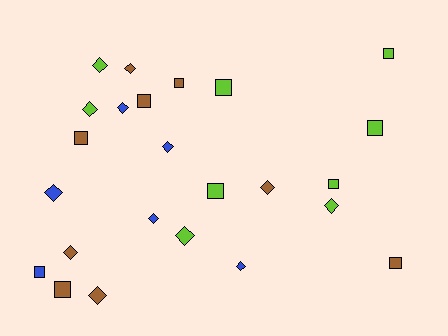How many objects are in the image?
There are 24 objects.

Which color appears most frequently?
Lime, with 9 objects.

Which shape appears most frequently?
Diamond, with 13 objects.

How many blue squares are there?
There is 1 blue square.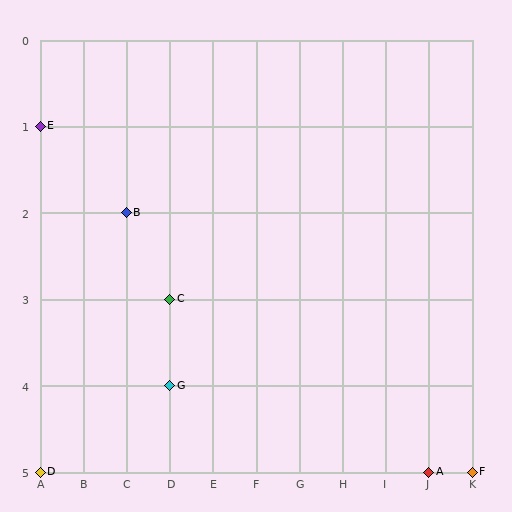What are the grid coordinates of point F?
Point F is at grid coordinates (K, 5).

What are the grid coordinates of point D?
Point D is at grid coordinates (A, 5).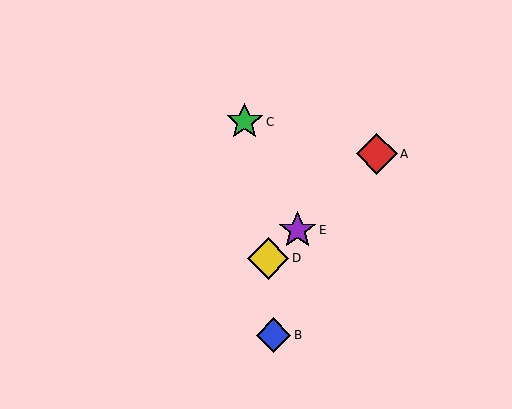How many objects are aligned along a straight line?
3 objects (A, D, E) are aligned along a straight line.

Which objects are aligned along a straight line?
Objects A, D, E are aligned along a straight line.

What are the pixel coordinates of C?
Object C is at (245, 122).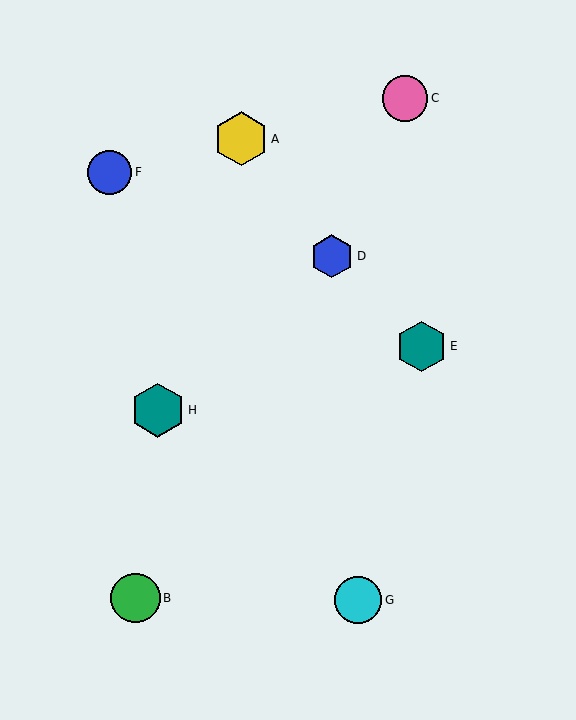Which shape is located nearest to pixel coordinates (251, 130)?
The yellow hexagon (labeled A) at (241, 139) is nearest to that location.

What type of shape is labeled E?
Shape E is a teal hexagon.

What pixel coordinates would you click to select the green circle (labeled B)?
Click at (136, 598) to select the green circle B.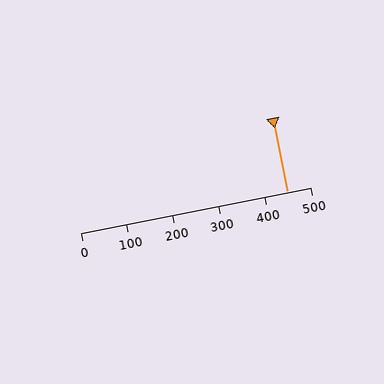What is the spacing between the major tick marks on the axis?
The major ticks are spaced 100 apart.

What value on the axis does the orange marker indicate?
The marker indicates approximately 450.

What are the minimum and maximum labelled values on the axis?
The axis runs from 0 to 500.